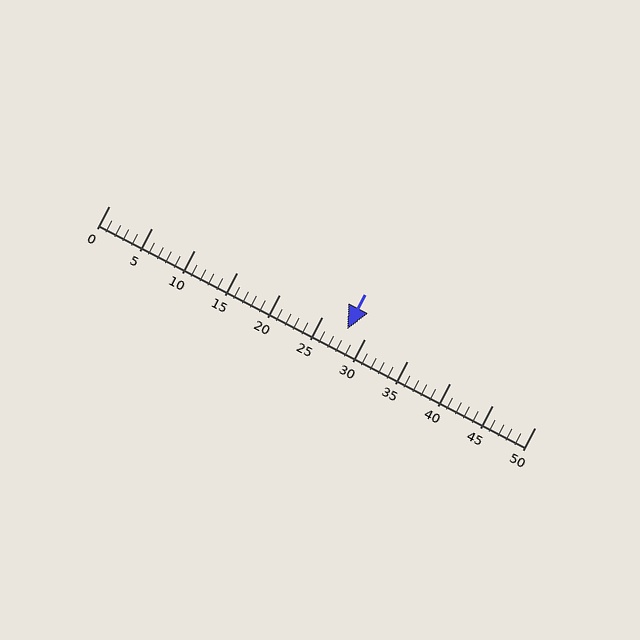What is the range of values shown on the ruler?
The ruler shows values from 0 to 50.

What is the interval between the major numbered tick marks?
The major tick marks are spaced 5 units apart.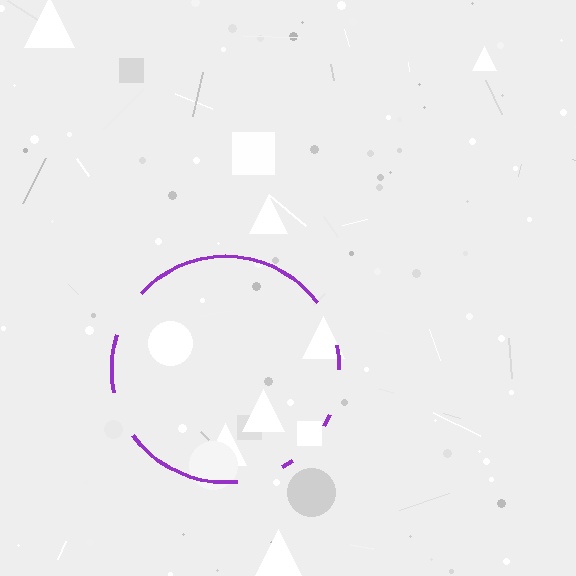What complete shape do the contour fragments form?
The contour fragments form a circle.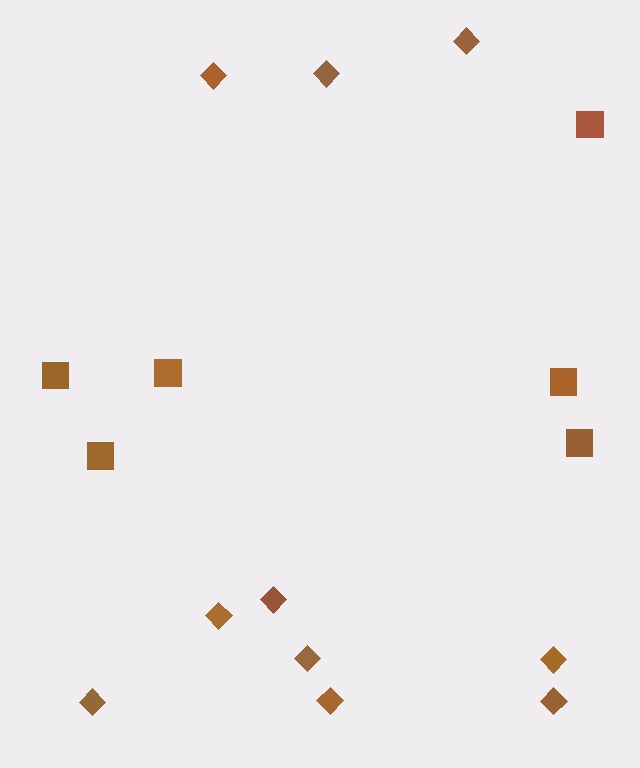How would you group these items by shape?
There are 2 groups: one group of diamonds (10) and one group of squares (6).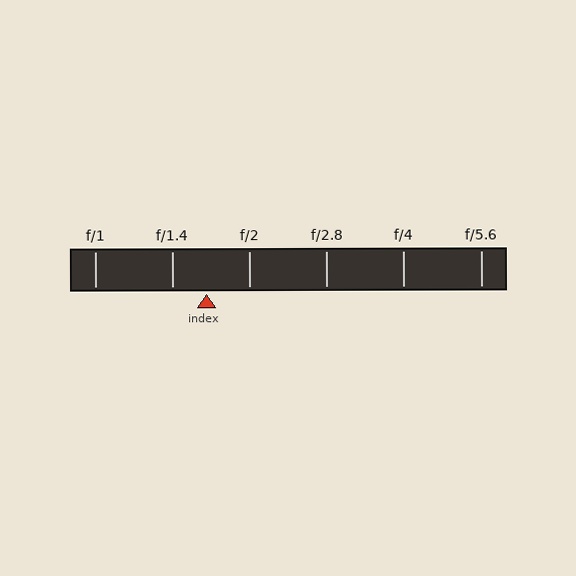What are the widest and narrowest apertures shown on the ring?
The widest aperture shown is f/1 and the narrowest is f/5.6.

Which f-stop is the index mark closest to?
The index mark is closest to f/1.4.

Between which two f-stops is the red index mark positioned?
The index mark is between f/1.4 and f/2.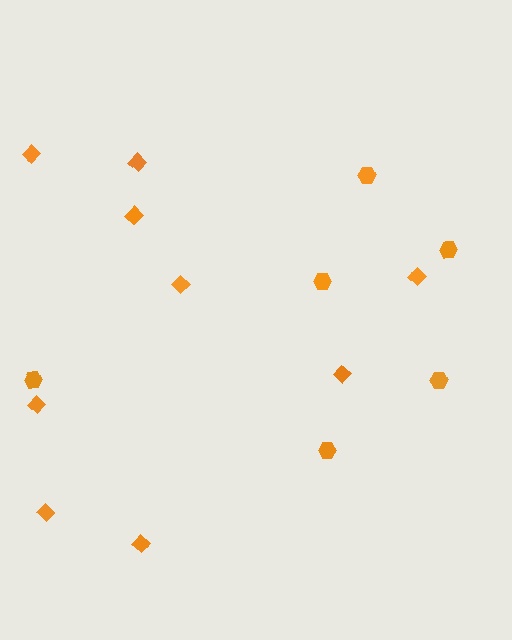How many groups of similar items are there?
There are 2 groups: one group of diamonds (9) and one group of hexagons (6).